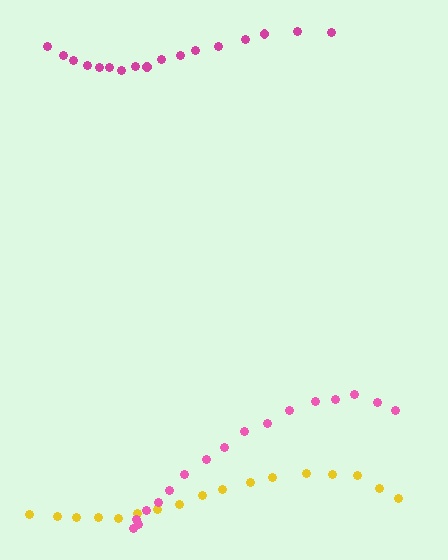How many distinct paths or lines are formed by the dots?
There are 3 distinct paths.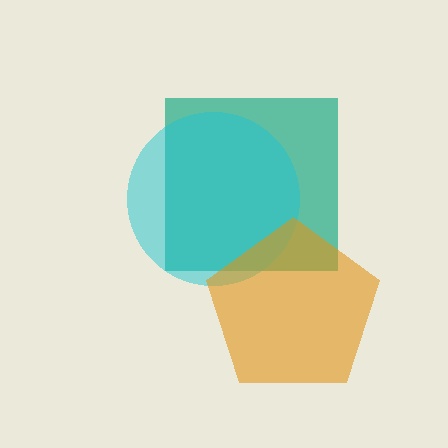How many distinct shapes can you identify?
There are 3 distinct shapes: a teal square, a cyan circle, an orange pentagon.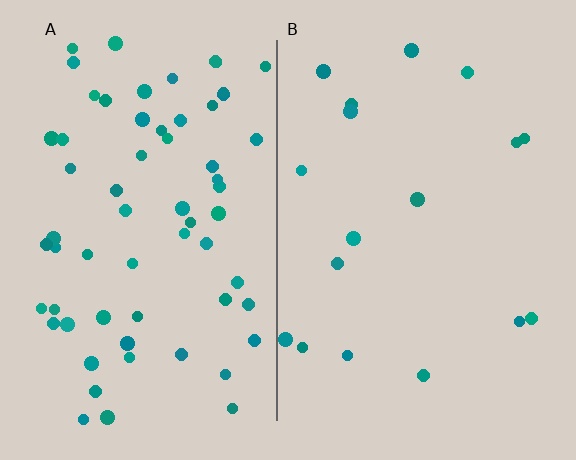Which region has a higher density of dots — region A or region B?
A (the left).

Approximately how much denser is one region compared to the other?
Approximately 3.7× — region A over region B.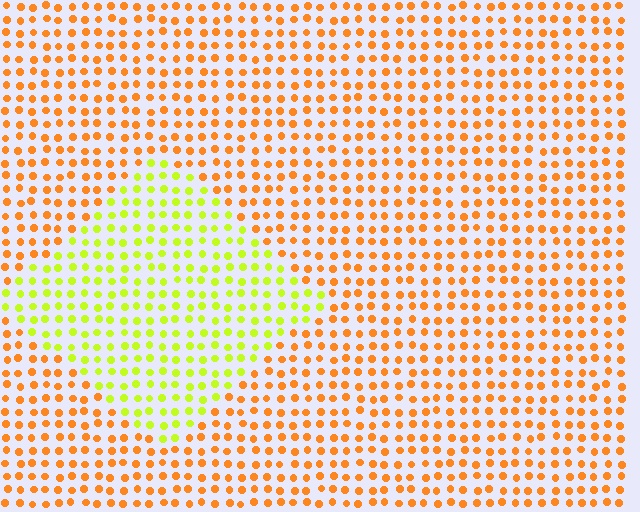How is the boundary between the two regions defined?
The boundary is defined purely by a slight shift in hue (about 48 degrees). Spacing, size, and orientation are identical on both sides.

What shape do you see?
I see a diamond.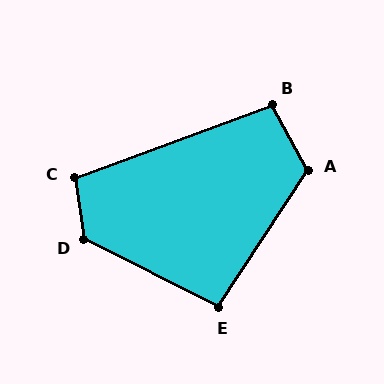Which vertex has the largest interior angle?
D, at approximately 125 degrees.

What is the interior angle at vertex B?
Approximately 99 degrees (obtuse).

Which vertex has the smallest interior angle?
E, at approximately 97 degrees.